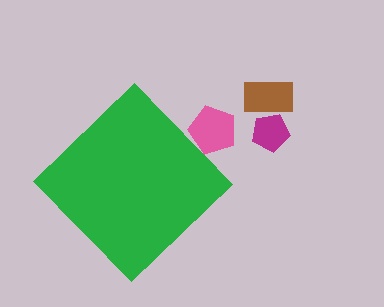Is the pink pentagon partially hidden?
Yes, the pink pentagon is partially hidden behind the green diamond.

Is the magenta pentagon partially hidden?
No, the magenta pentagon is fully visible.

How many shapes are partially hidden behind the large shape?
1 shape is partially hidden.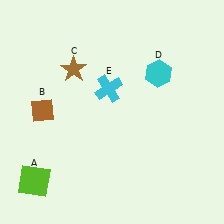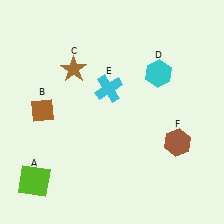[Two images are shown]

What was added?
A brown hexagon (F) was added in Image 2.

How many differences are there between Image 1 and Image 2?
There is 1 difference between the two images.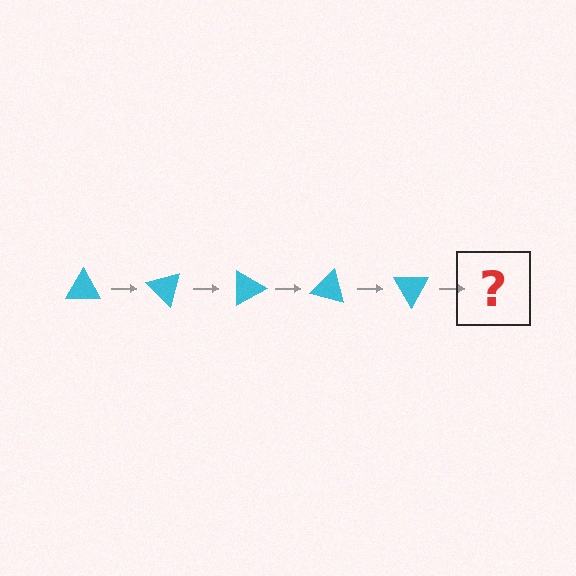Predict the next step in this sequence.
The next step is a cyan triangle rotated 225 degrees.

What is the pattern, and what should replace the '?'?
The pattern is that the triangle rotates 45 degrees each step. The '?' should be a cyan triangle rotated 225 degrees.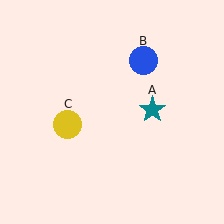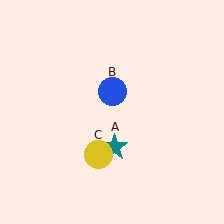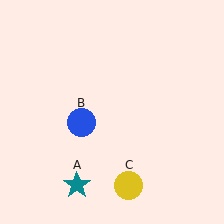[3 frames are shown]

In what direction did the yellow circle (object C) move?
The yellow circle (object C) moved down and to the right.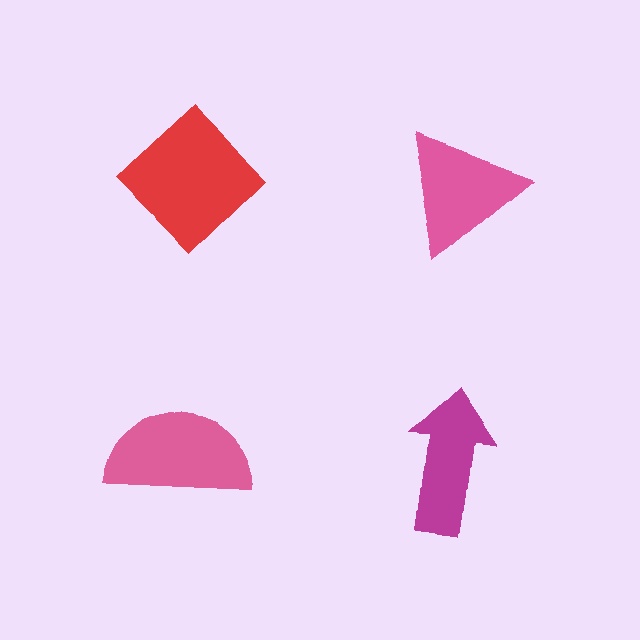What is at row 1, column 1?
A red diamond.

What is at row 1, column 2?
A pink triangle.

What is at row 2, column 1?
A pink semicircle.